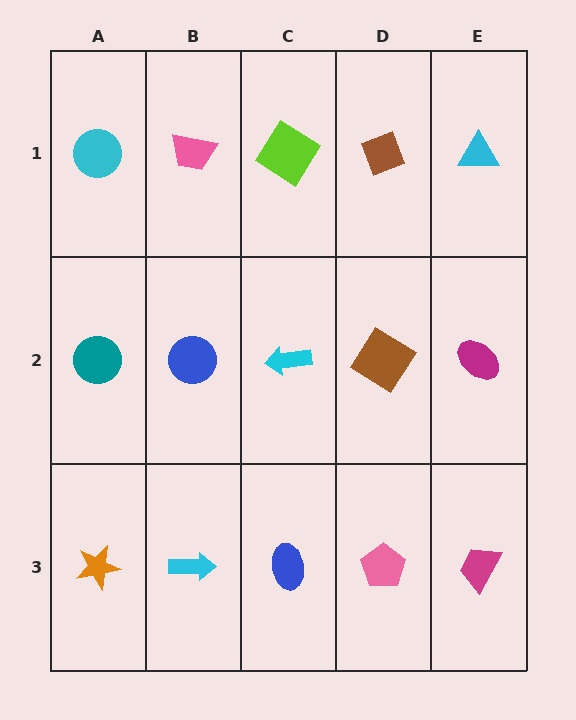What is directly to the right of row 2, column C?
A brown diamond.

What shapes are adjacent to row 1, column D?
A brown diamond (row 2, column D), a lime diamond (row 1, column C), a cyan triangle (row 1, column E).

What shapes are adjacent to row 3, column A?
A teal circle (row 2, column A), a cyan arrow (row 3, column B).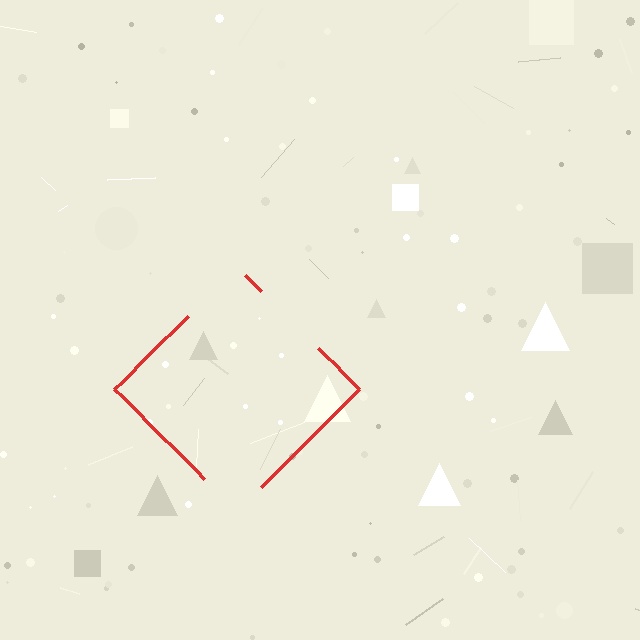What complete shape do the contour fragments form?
The contour fragments form a diamond.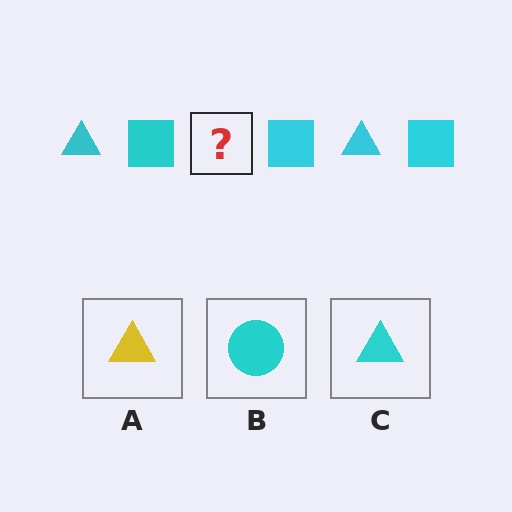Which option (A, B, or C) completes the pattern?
C.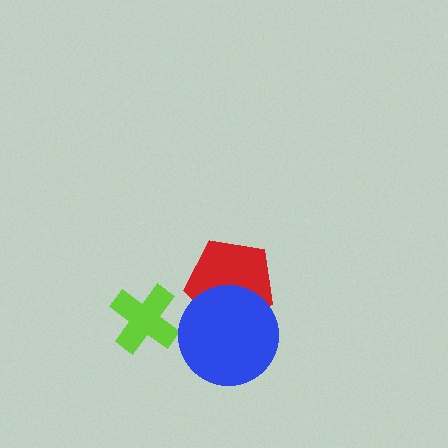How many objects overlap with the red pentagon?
1 object overlaps with the red pentagon.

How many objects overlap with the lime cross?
0 objects overlap with the lime cross.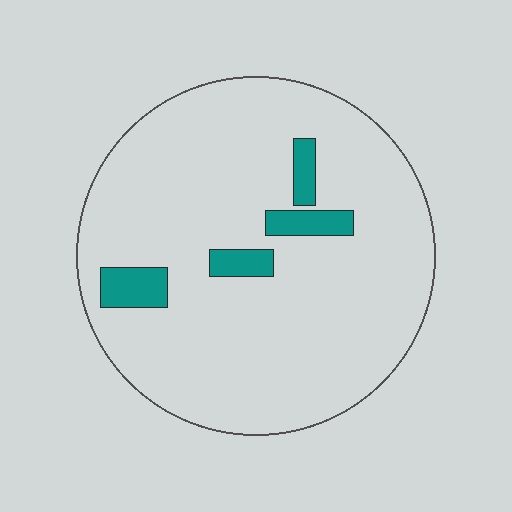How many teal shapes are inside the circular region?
4.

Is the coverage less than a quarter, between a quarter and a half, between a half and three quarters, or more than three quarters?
Less than a quarter.